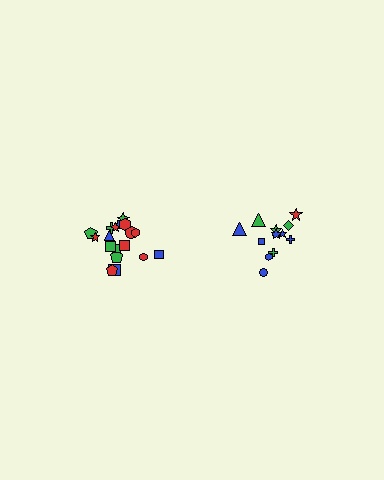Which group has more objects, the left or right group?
The left group.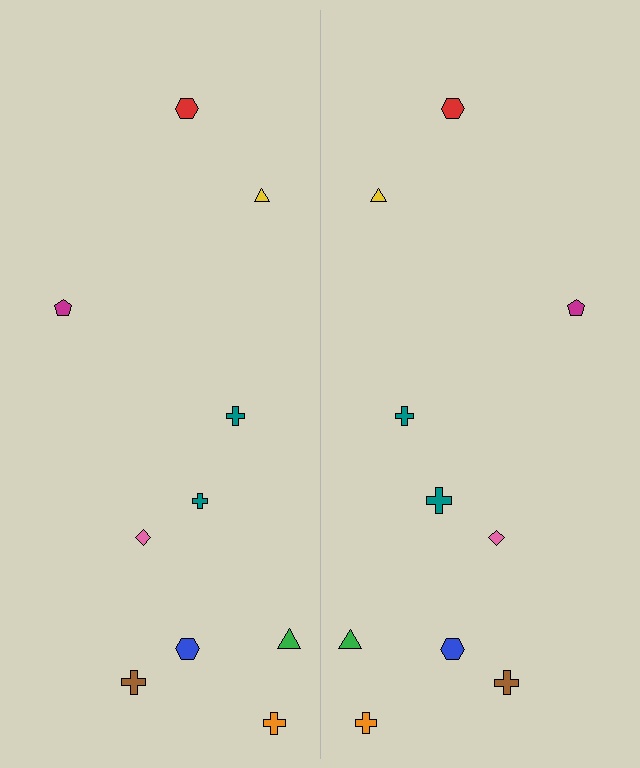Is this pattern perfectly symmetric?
No, the pattern is not perfectly symmetric. The teal cross on the right side has a different size than its mirror counterpart.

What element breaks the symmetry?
The teal cross on the right side has a different size than its mirror counterpart.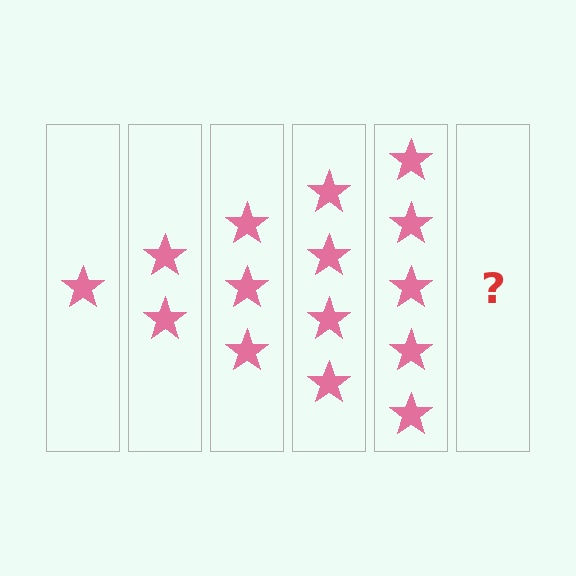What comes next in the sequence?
The next element should be 6 stars.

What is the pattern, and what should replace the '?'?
The pattern is that each step adds one more star. The '?' should be 6 stars.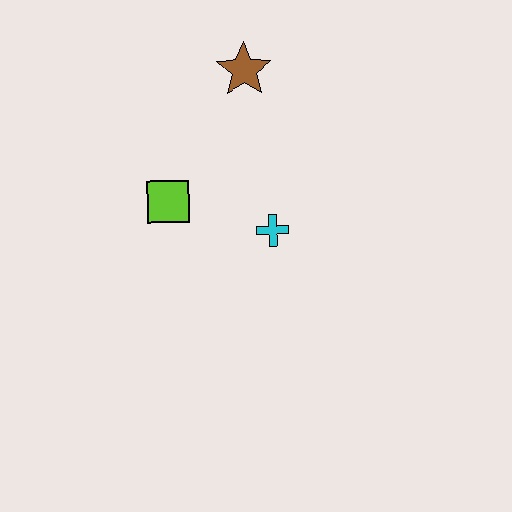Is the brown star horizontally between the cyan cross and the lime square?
Yes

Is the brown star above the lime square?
Yes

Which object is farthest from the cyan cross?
The brown star is farthest from the cyan cross.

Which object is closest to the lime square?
The cyan cross is closest to the lime square.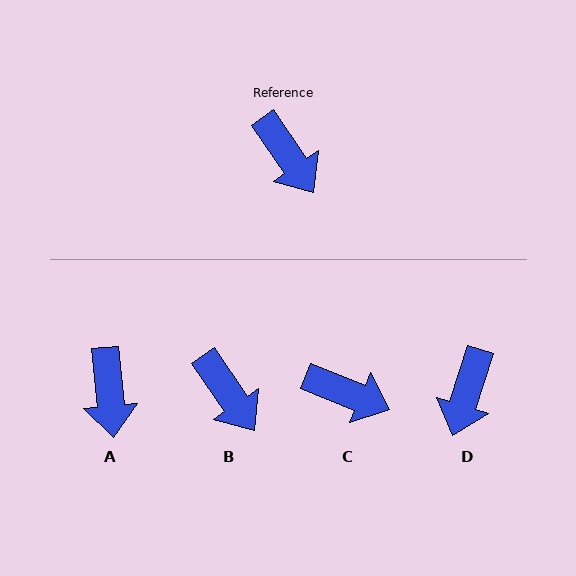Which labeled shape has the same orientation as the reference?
B.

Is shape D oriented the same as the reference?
No, it is off by about 52 degrees.